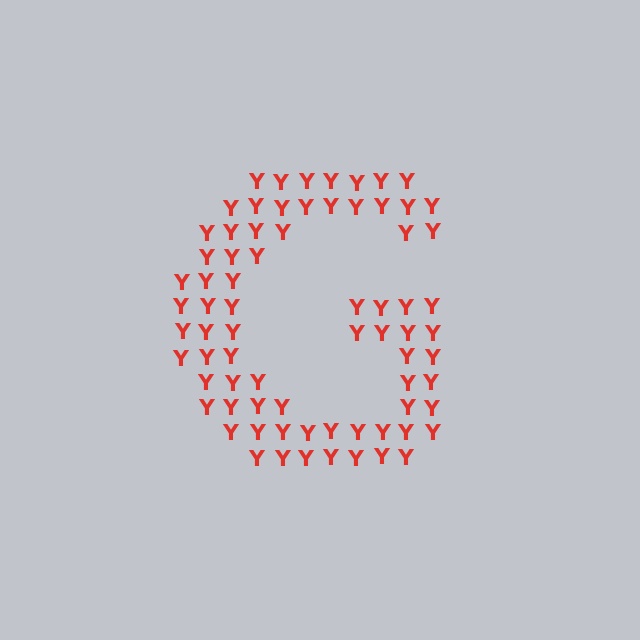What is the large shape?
The large shape is the letter G.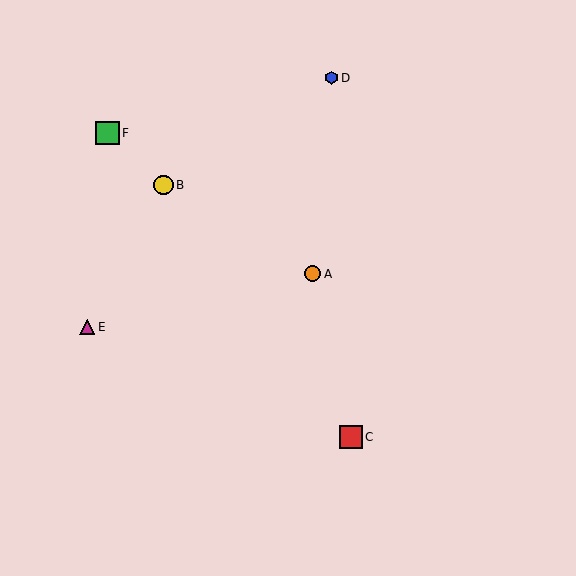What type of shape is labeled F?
Shape F is a green square.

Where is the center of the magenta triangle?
The center of the magenta triangle is at (87, 327).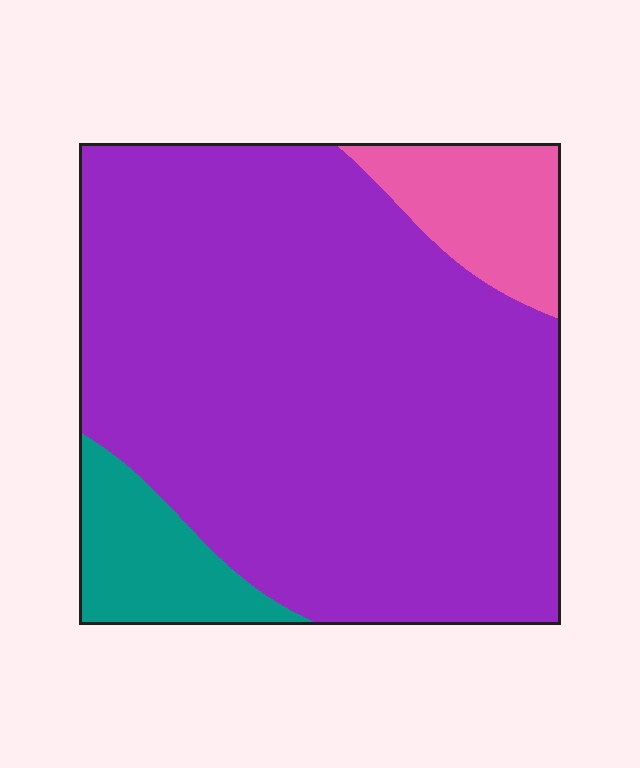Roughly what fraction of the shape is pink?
Pink covers roughly 10% of the shape.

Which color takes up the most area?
Purple, at roughly 80%.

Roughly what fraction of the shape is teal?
Teal covers roughly 10% of the shape.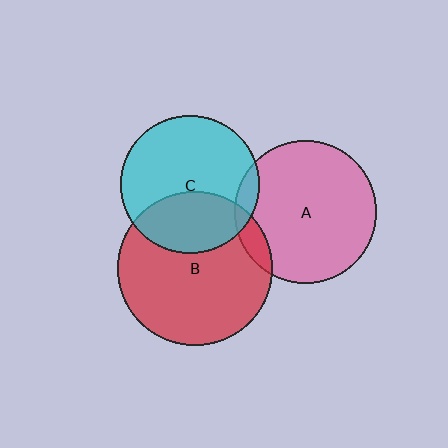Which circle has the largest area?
Circle B (red).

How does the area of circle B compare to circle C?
Approximately 1.2 times.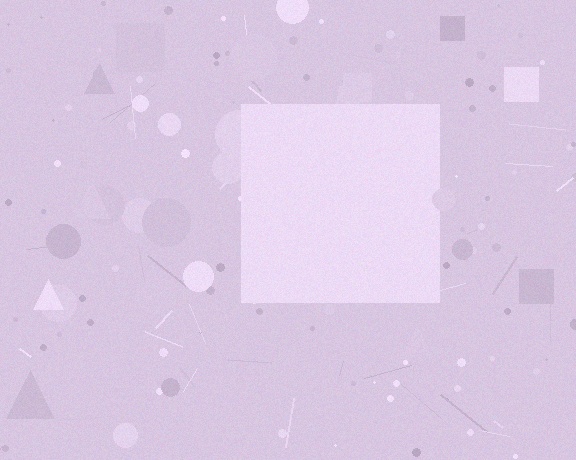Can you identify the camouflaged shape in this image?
The camouflaged shape is a square.